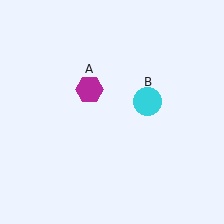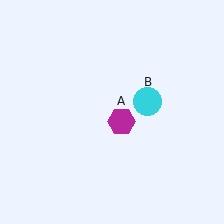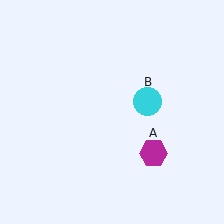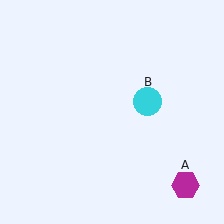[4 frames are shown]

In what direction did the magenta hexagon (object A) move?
The magenta hexagon (object A) moved down and to the right.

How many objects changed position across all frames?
1 object changed position: magenta hexagon (object A).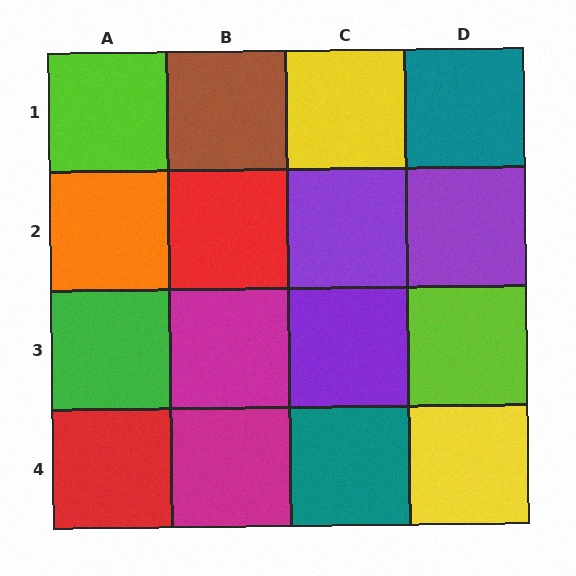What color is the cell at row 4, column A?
Red.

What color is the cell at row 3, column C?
Purple.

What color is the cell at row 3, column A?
Green.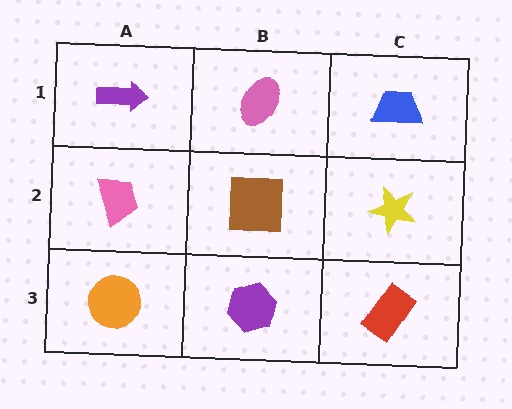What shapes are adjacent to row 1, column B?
A brown square (row 2, column B), a purple arrow (row 1, column A), a blue trapezoid (row 1, column C).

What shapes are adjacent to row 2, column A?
A purple arrow (row 1, column A), an orange circle (row 3, column A), a brown square (row 2, column B).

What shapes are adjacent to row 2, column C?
A blue trapezoid (row 1, column C), a red rectangle (row 3, column C), a brown square (row 2, column B).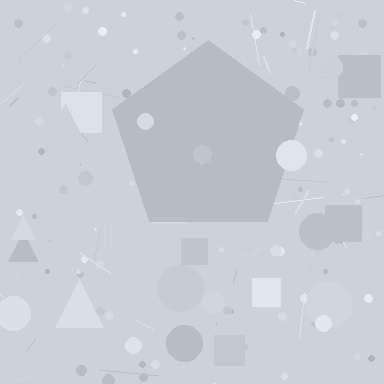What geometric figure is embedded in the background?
A pentagon is embedded in the background.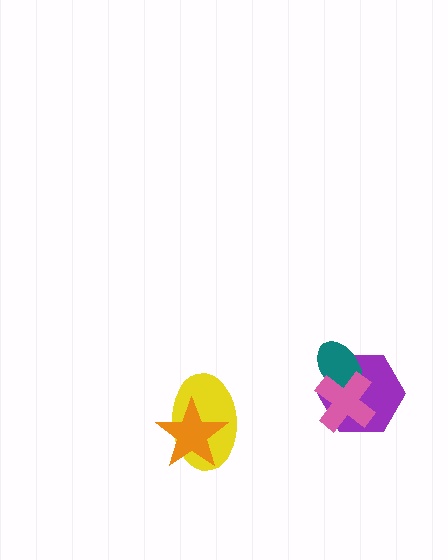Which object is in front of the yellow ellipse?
The orange star is in front of the yellow ellipse.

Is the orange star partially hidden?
No, no other shape covers it.